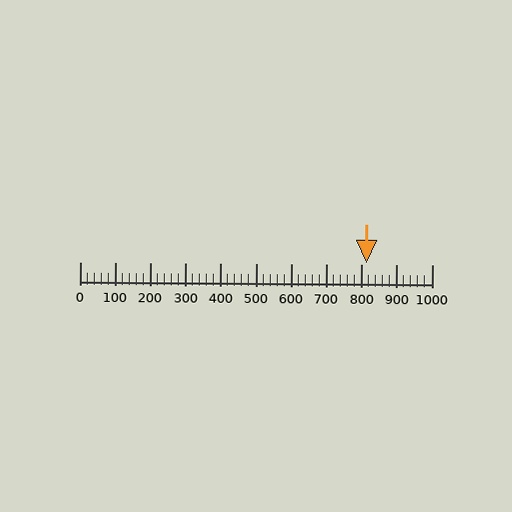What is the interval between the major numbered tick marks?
The major tick marks are spaced 100 units apart.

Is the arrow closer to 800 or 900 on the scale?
The arrow is closer to 800.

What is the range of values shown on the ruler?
The ruler shows values from 0 to 1000.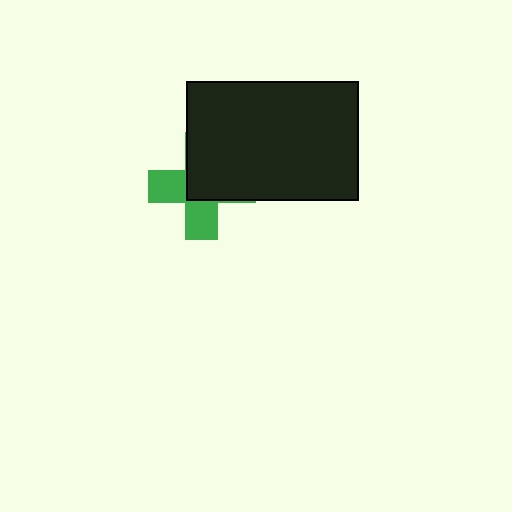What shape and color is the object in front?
The object in front is a black rectangle.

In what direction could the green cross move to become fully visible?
The green cross could move toward the lower-left. That would shift it out from behind the black rectangle entirely.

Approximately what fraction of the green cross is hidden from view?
Roughly 57% of the green cross is hidden behind the black rectangle.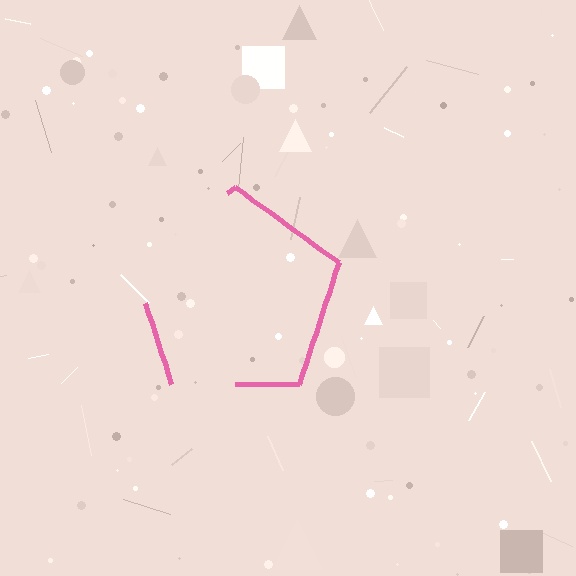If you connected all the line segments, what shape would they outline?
They would outline a pentagon.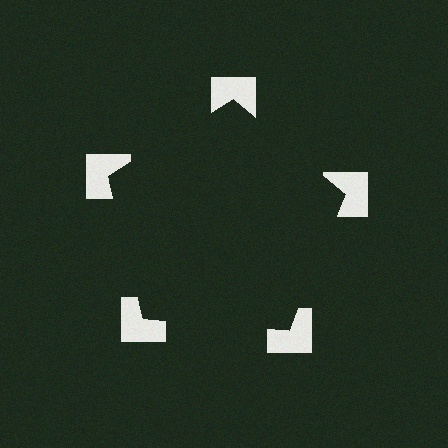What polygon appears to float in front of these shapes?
An illusory pentagon — its edges are inferred from the aligned wedge cuts in the notched squares, not physically drawn.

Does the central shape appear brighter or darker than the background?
It typically appears slightly darker than the background, even though no actual brightness change is drawn.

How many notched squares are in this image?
There are 5 — one at each vertex of the illusory pentagon.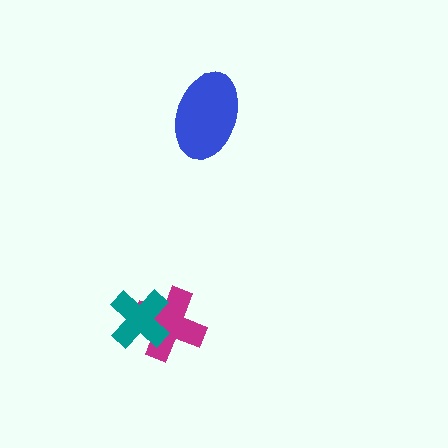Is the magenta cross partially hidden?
Yes, it is partially covered by another shape.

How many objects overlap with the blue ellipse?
0 objects overlap with the blue ellipse.